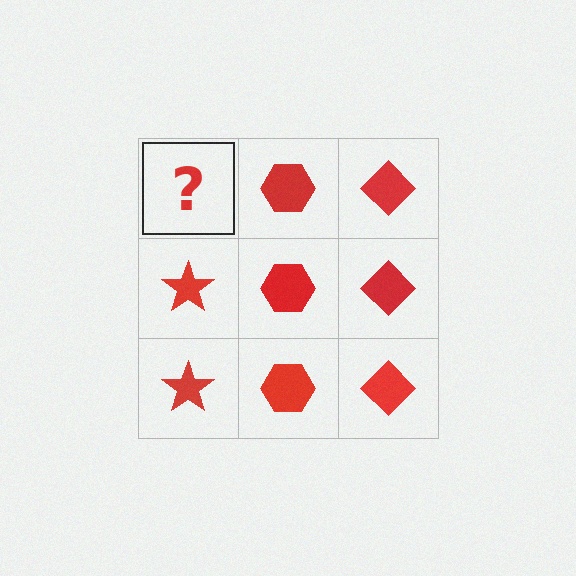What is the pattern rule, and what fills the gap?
The rule is that each column has a consistent shape. The gap should be filled with a red star.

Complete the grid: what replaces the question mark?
The question mark should be replaced with a red star.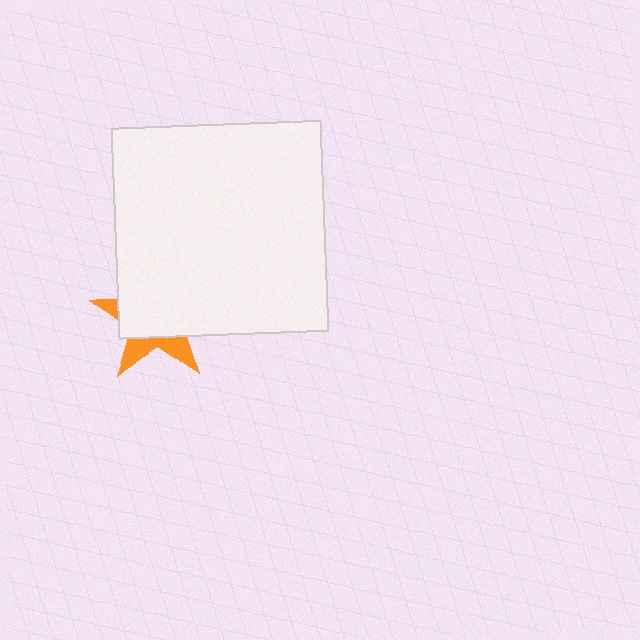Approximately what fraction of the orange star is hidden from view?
Roughly 69% of the orange star is hidden behind the white square.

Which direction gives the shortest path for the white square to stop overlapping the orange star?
Moving up gives the shortest separation.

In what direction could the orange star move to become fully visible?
The orange star could move down. That would shift it out from behind the white square entirely.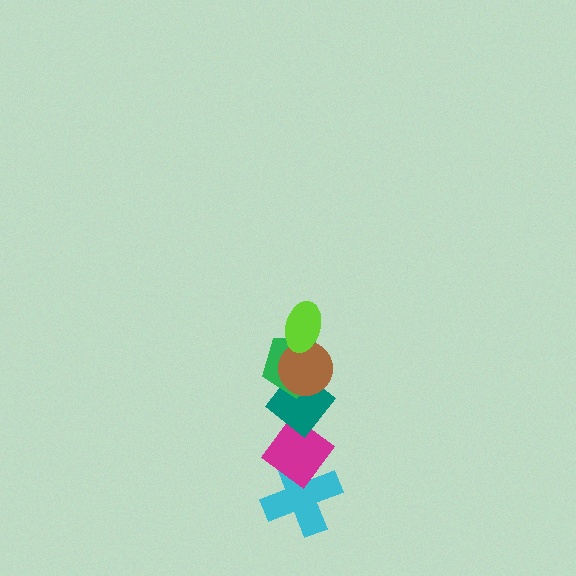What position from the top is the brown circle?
The brown circle is 2nd from the top.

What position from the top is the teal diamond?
The teal diamond is 4th from the top.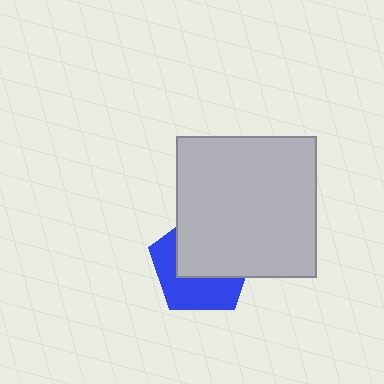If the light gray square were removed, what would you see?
You would see the complete blue pentagon.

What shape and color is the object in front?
The object in front is a light gray square.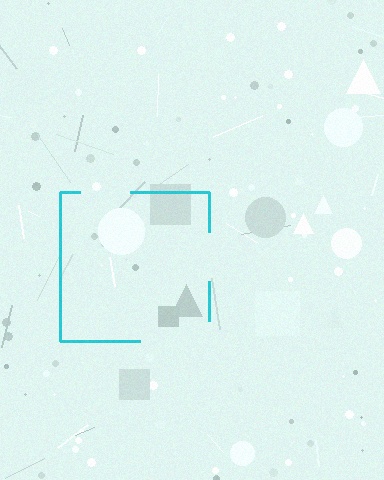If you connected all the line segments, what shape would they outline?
They would outline a square.